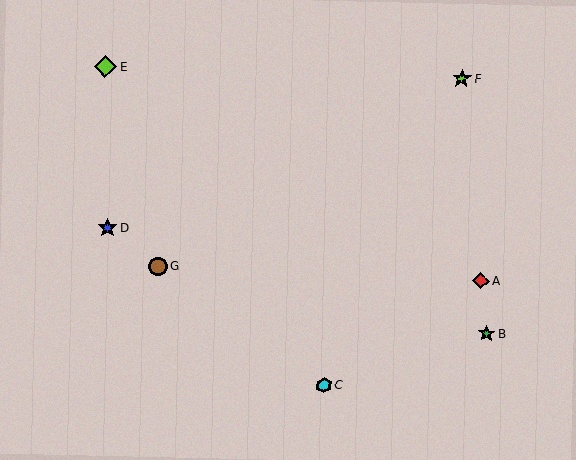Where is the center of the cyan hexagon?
The center of the cyan hexagon is at (324, 385).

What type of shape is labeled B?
Shape B is a green star.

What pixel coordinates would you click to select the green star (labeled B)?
Click at (486, 333) to select the green star B.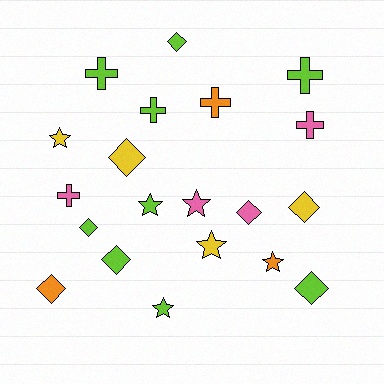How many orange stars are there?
There is 1 orange star.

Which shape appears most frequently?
Diamond, with 8 objects.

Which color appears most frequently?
Lime, with 9 objects.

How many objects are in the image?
There are 20 objects.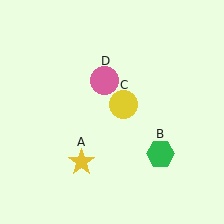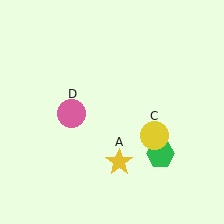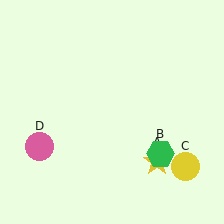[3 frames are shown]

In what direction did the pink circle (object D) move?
The pink circle (object D) moved down and to the left.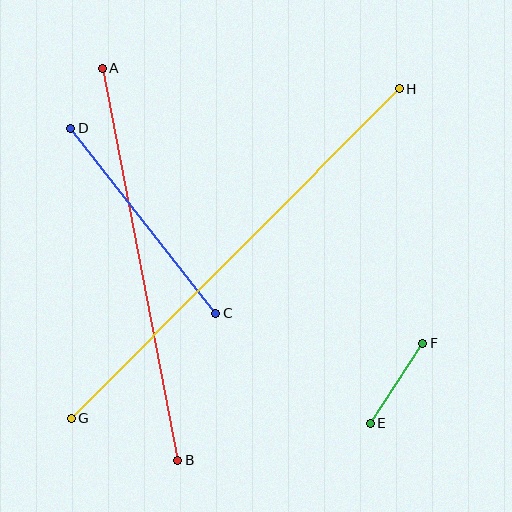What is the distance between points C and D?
The distance is approximately 235 pixels.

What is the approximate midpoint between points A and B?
The midpoint is at approximately (140, 264) pixels.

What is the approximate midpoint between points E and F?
The midpoint is at approximately (397, 383) pixels.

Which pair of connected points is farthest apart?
Points G and H are farthest apart.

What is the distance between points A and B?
The distance is approximately 399 pixels.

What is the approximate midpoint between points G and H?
The midpoint is at approximately (235, 254) pixels.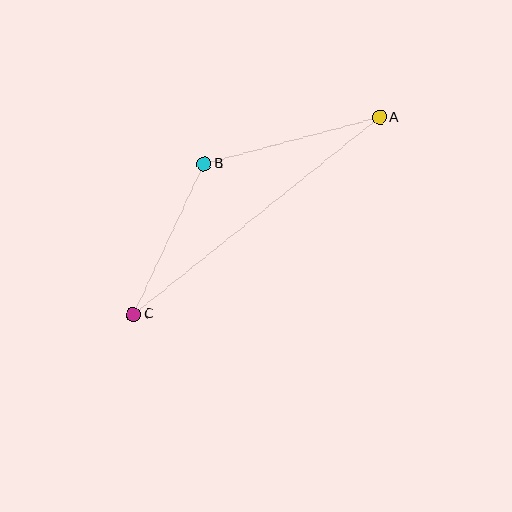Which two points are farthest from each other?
Points A and C are farthest from each other.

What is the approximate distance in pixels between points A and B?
The distance between A and B is approximately 181 pixels.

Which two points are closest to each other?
Points B and C are closest to each other.